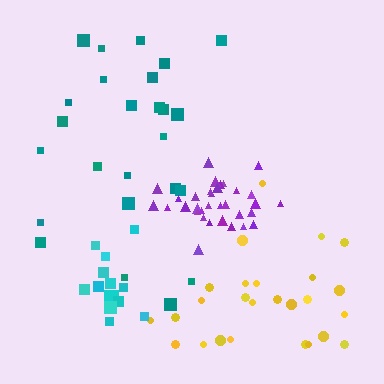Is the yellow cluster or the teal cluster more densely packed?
Yellow.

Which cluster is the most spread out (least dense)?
Teal.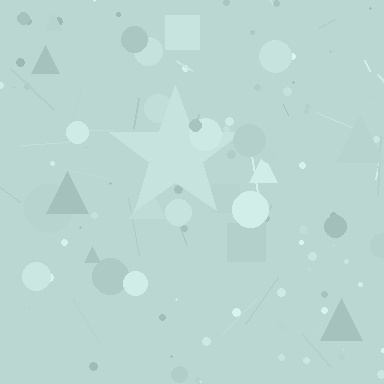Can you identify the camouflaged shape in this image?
The camouflaged shape is a star.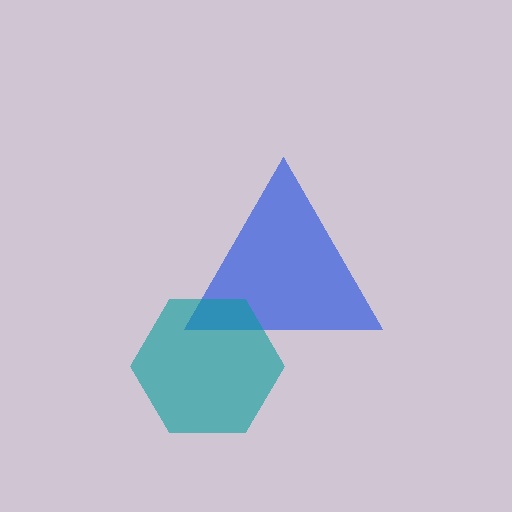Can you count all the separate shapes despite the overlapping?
Yes, there are 2 separate shapes.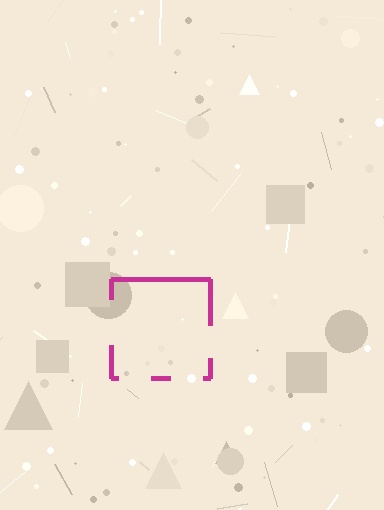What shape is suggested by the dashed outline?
The dashed outline suggests a square.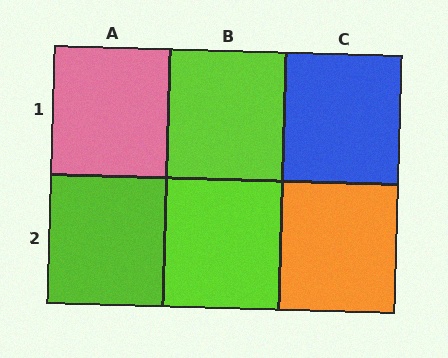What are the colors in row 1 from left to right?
Pink, lime, blue.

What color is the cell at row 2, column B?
Lime.